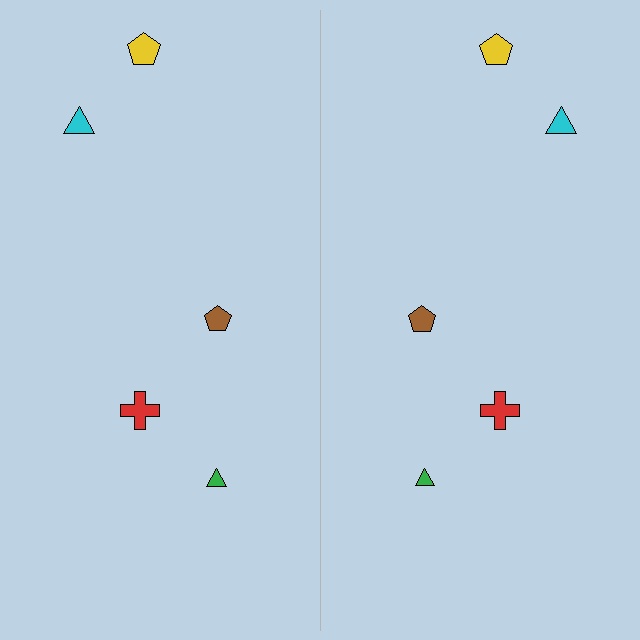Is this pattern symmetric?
Yes, this pattern has bilateral (reflection) symmetry.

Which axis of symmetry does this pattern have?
The pattern has a vertical axis of symmetry running through the center of the image.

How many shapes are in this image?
There are 10 shapes in this image.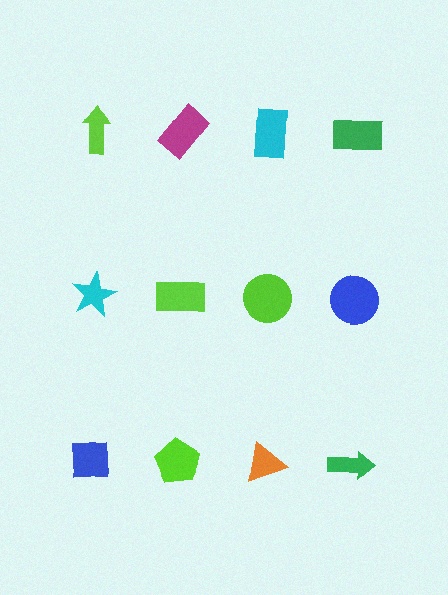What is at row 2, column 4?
A blue circle.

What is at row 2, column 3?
A lime circle.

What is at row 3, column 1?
A blue square.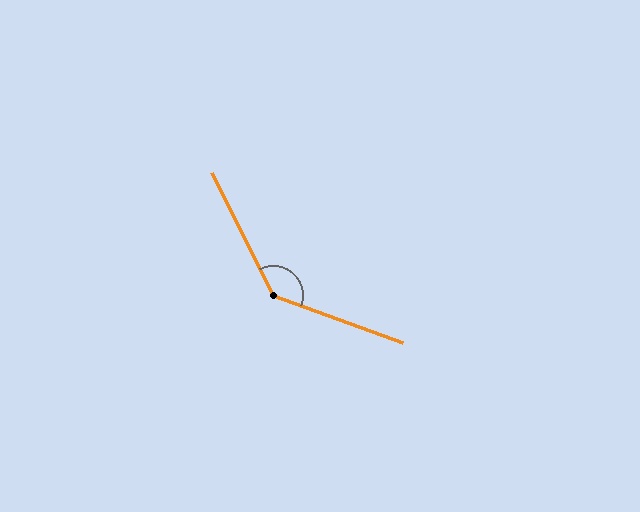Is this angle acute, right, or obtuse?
It is obtuse.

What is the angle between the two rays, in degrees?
Approximately 136 degrees.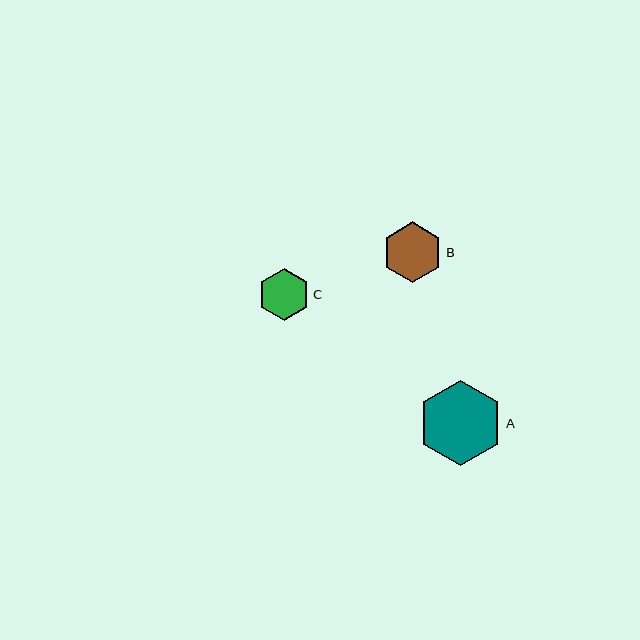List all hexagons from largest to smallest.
From largest to smallest: A, B, C.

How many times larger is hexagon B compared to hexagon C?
Hexagon B is approximately 1.2 times the size of hexagon C.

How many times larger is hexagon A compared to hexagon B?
Hexagon A is approximately 1.4 times the size of hexagon B.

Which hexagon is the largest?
Hexagon A is the largest with a size of approximately 86 pixels.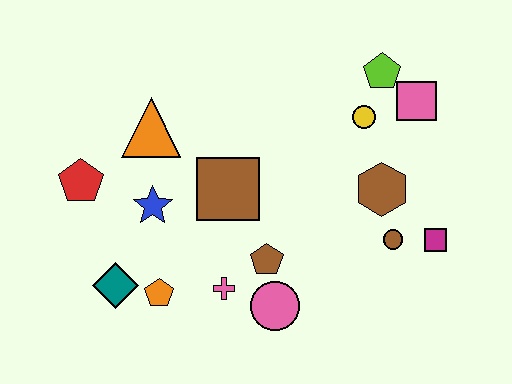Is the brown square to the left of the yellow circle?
Yes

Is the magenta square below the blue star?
Yes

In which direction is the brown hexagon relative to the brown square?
The brown hexagon is to the right of the brown square.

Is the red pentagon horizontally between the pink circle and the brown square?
No